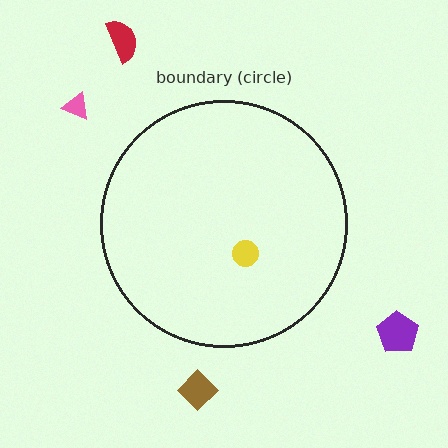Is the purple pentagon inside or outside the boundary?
Outside.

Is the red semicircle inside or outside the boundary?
Outside.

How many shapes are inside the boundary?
1 inside, 4 outside.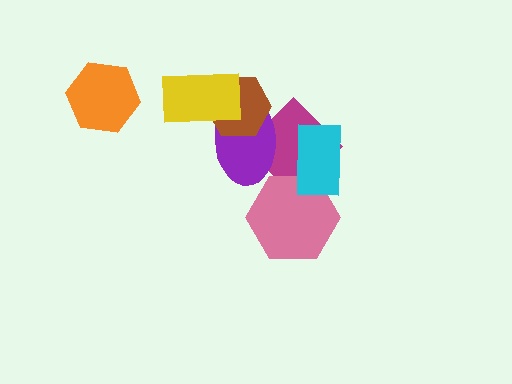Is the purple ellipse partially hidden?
Yes, it is partially covered by another shape.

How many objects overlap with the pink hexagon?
2 objects overlap with the pink hexagon.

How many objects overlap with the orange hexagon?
0 objects overlap with the orange hexagon.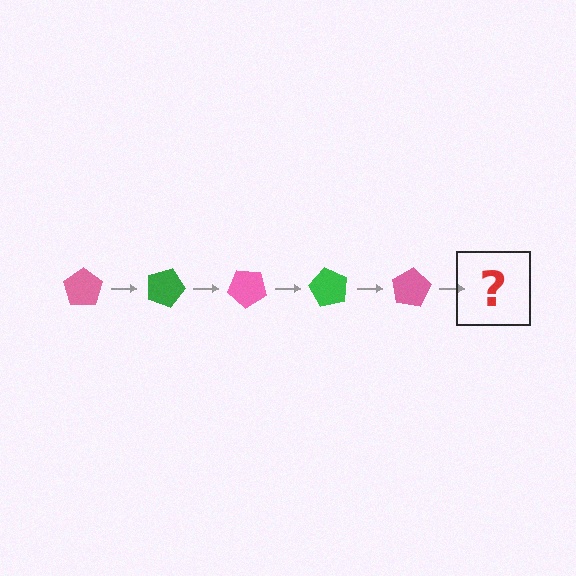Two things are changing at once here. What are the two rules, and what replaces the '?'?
The two rules are that it rotates 20 degrees each step and the color cycles through pink and green. The '?' should be a green pentagon, rotated 100 degrees from the start.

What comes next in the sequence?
The next element should be a green pentagon, rotated 100 degrees from the start.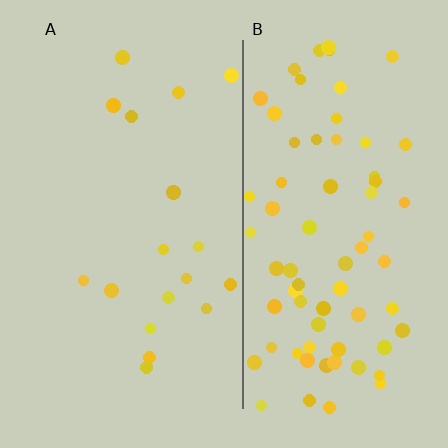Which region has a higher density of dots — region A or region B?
B (the right).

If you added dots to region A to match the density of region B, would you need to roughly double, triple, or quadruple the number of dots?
Approximately quadruple.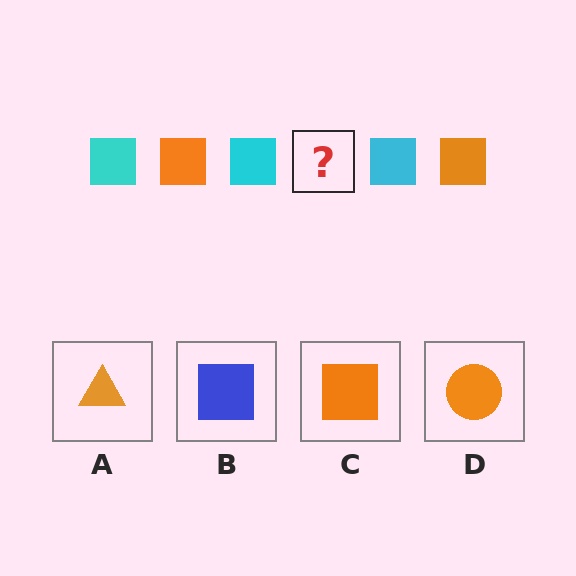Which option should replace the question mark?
Option C.